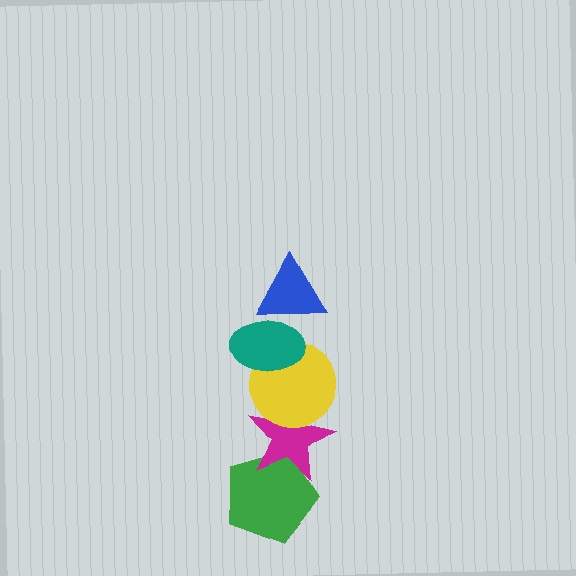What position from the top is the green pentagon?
The green pentagon is 5th from the top.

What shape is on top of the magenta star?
The yellow circle is on top of the magenta star.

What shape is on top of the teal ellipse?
The blue triangle is on top of the teal ellipse.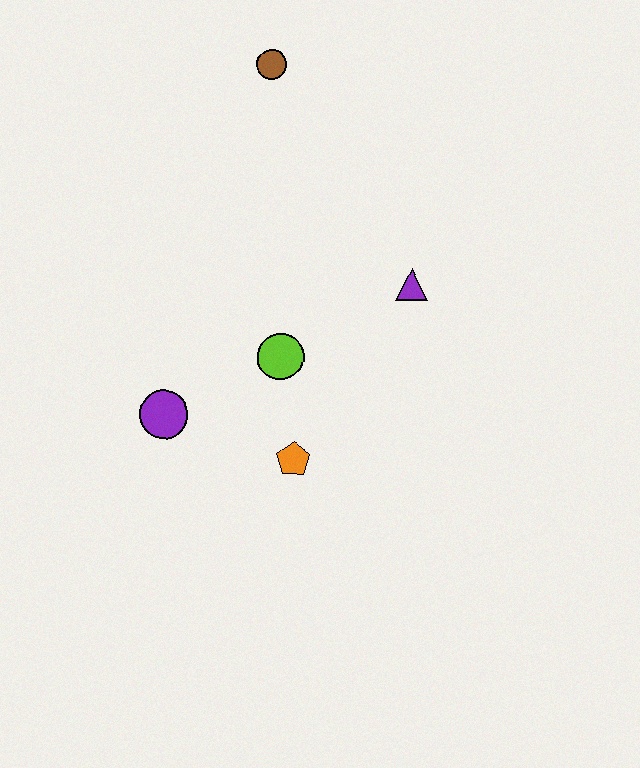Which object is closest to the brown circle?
The purple triangle is closest to the brown circle.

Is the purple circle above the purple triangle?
No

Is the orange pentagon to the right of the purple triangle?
No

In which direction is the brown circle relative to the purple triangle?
The brown circle is above the purple triangle.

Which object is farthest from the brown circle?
The orange pentagon is farthest from the brown circle.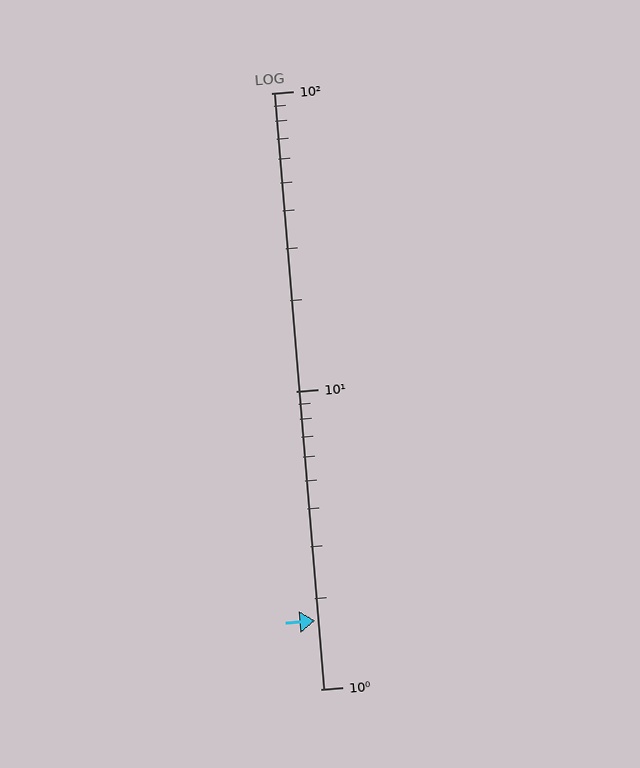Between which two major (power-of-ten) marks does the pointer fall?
The pointer is between 1 and 10.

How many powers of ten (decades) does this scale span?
The scale spans 2 decades, from 1 to 100.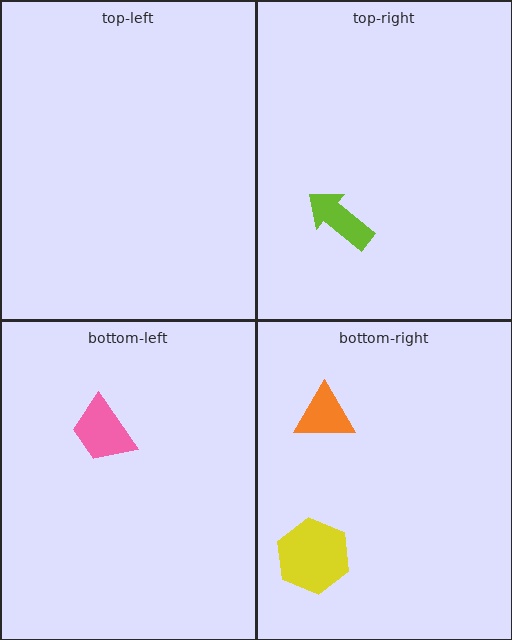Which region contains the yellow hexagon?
The bottom-right region.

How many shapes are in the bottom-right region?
2.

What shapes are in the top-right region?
The lime arrow.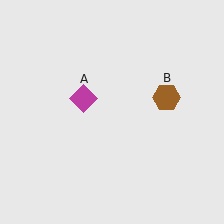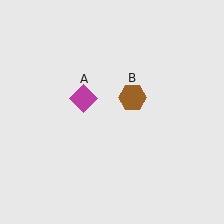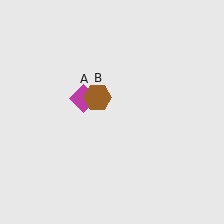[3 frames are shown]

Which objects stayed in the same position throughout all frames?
Magenta diamond (object A) remained stationary.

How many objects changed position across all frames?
1 object changed position: brown hexagon (object B).